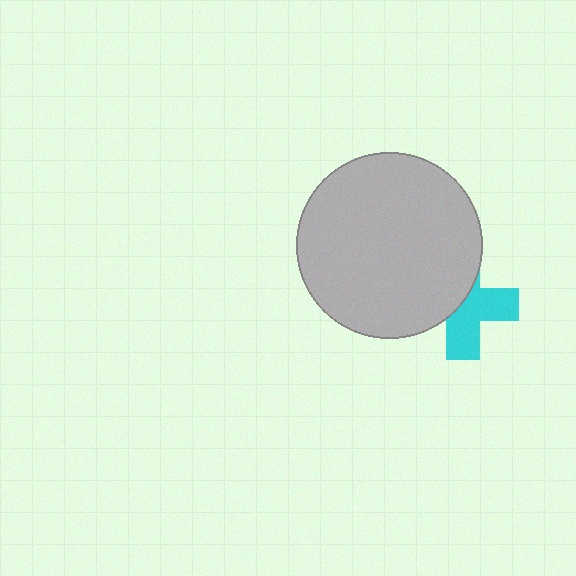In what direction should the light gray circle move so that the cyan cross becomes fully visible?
The light gray circle should move toward the upper-left. That is the shortest direction to clear the overlap and leave the cyan cross fully visible.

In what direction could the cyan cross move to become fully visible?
The cyan cross could move toward the lower-right. That would shift it out from behind the light gray circle entirely.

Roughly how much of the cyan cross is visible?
About half of it is visible (roughly 52%).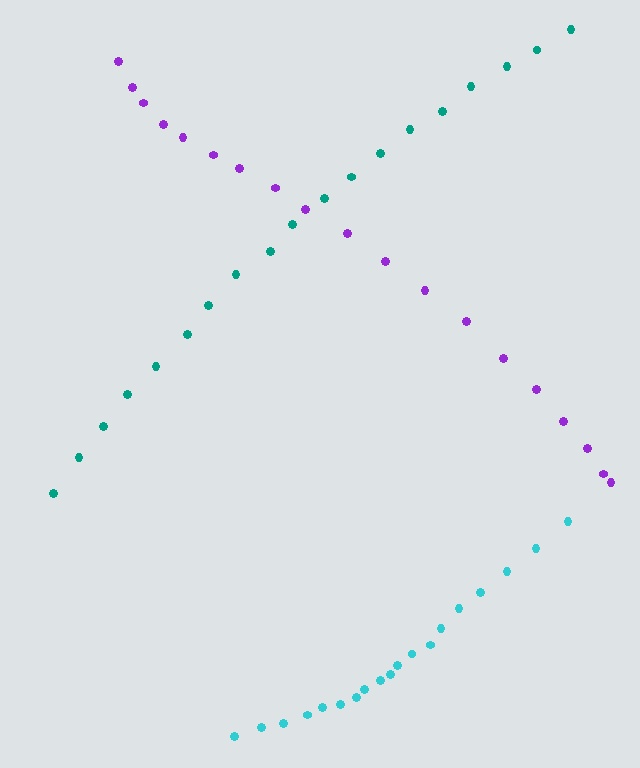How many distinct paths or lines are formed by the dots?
There are 3 distinct paths.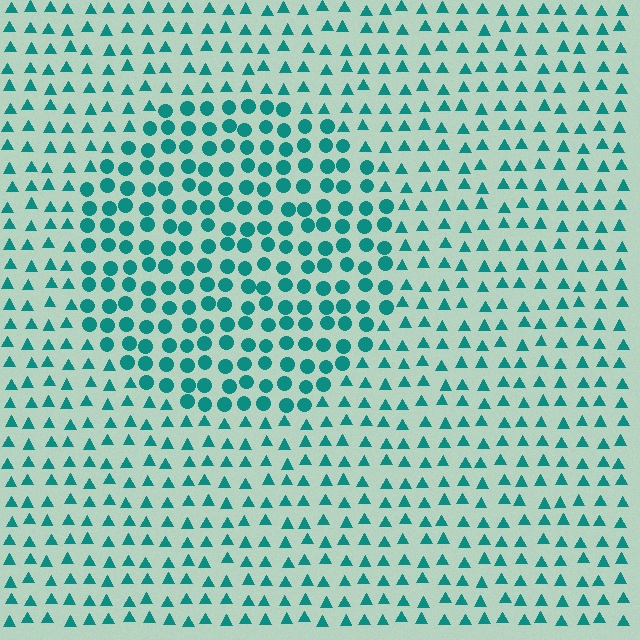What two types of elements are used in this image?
The image uses circles inside the circle region and triangles outside it.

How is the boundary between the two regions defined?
The boundary is defined by a change in element shape: circles inside vs. triangles outside. All elements share the same color and spacing.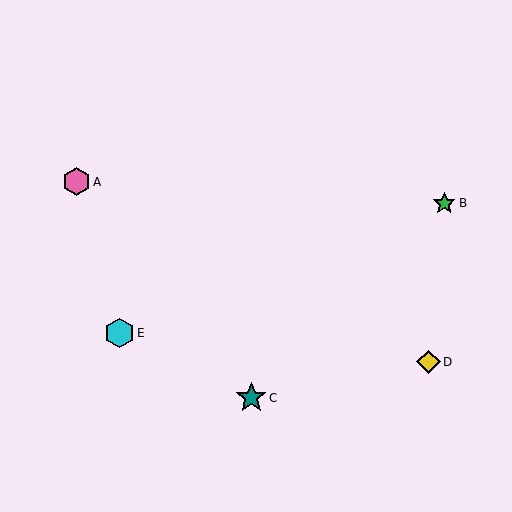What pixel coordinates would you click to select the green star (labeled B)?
Click at (444, 203) to select the green star B.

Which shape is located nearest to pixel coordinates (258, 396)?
The teal star (labeled C) at (251, 398) is nearest to that location.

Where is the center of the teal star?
The center of the teal star is at (251, 398).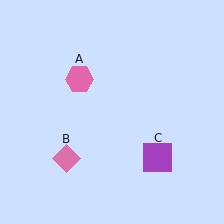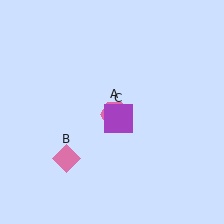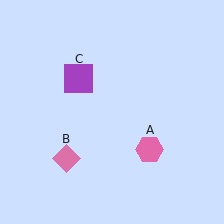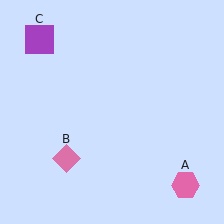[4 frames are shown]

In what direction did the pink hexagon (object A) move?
The pink hexagon (object A) moved down and to the right.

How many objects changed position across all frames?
2 objects changed position: pink hexagon (object A), purple square (object C).